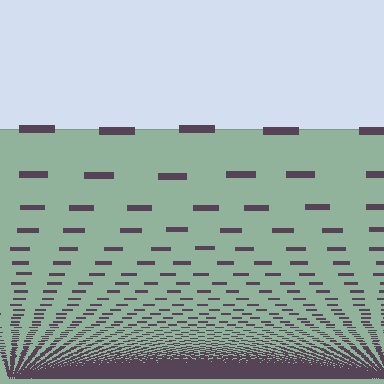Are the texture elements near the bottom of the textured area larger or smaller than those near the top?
Smaller. The gradient is inverted — elements near the bottom are smaller and denser.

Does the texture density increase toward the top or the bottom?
Density increases toward the bottom.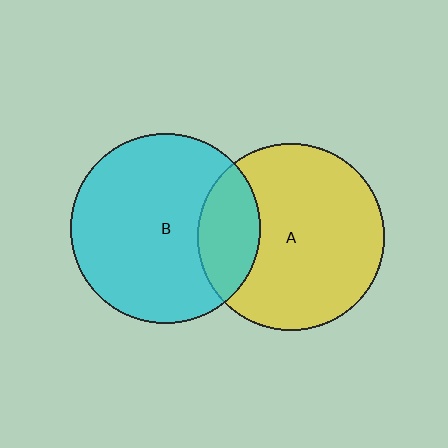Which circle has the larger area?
Circle B (cyan).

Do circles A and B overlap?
Yes.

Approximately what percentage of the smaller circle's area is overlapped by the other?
Approximately 20%.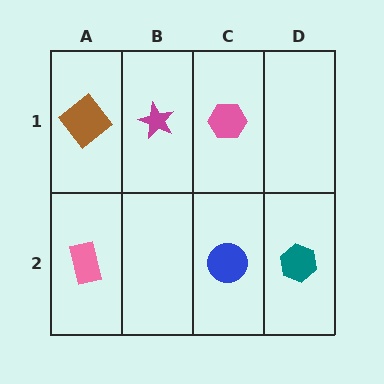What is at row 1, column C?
A pink hexagon.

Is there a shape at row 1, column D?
No, that cell is empty.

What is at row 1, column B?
A magenta star.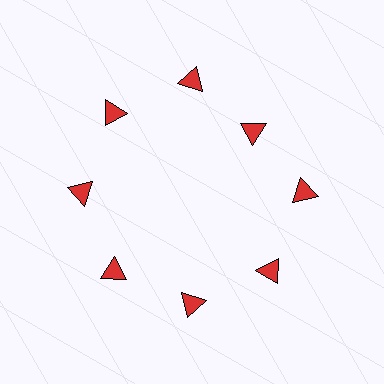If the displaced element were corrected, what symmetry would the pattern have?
It would have 8-fold rotational symmetry — the pattern would map onto itself every 45 degrees.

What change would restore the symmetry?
The symmetry would be restored by moving it outward, back onto the ring so that all 8 triangles sit at equal angles and equal distance from the center.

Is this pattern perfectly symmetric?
No. The 8 red triangles are arranged in a ring, but one element near the 2 o'clock position is pulled inward toward the center, breaking the 8-fold rotational symmetry.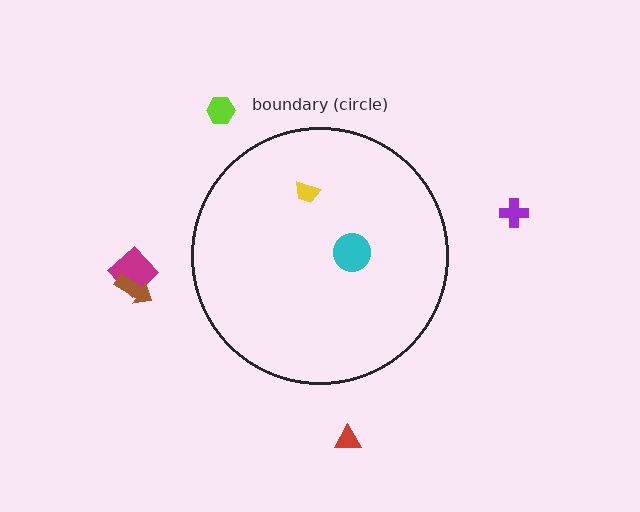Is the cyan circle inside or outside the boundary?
Inside.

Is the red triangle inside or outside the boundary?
Outside.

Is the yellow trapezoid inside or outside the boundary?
Inside.